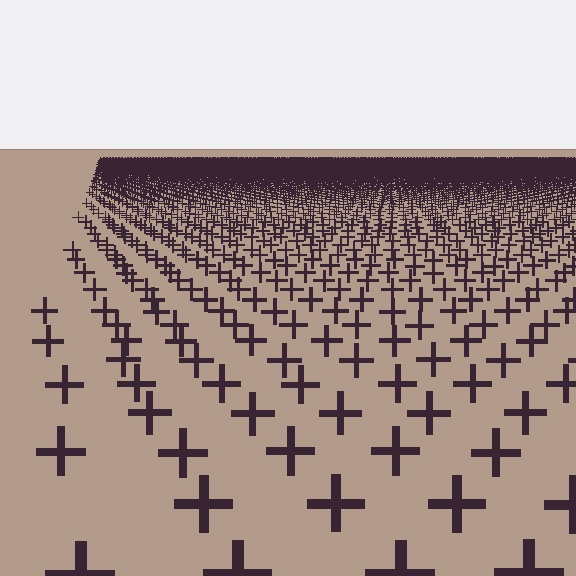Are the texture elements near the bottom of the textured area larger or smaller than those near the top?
Larger. Near the bottom, elements are closer to the viewer and appear at a bigger on-screen size.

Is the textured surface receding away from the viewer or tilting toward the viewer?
The surface is receding away from the viewer. Texture elements get smaller and denser toward the top.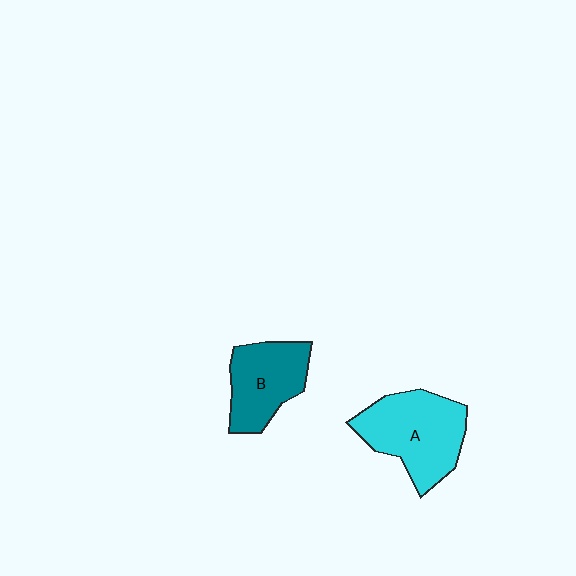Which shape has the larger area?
Shape A (cyan).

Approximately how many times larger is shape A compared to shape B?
Approximately 1.3 times.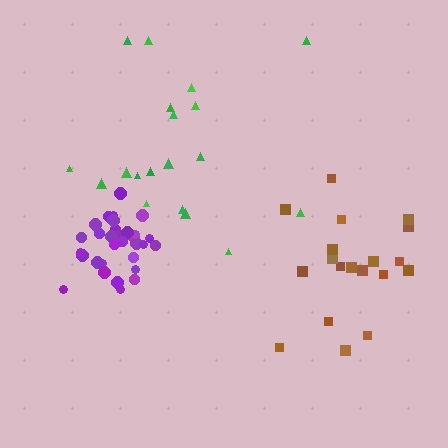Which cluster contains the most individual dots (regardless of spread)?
Purple (31).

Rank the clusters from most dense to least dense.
purple, brown, green.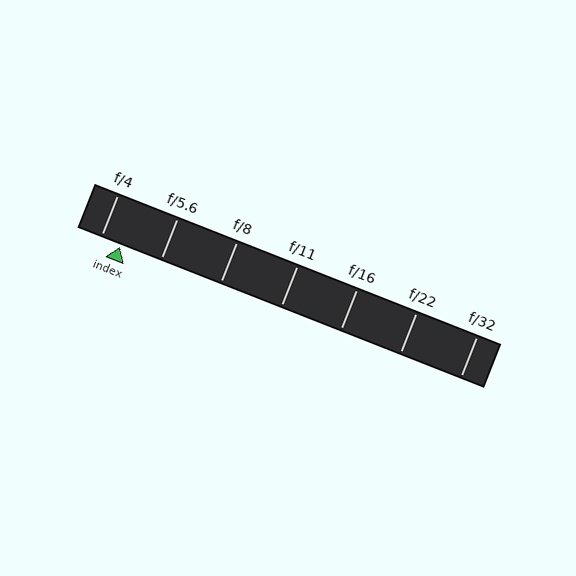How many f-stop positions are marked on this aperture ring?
There are 7 f-stop positions marked.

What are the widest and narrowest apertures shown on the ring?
The widest aperture shown is f/4 and the narrowest is f/32.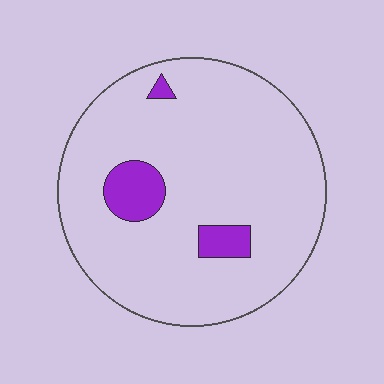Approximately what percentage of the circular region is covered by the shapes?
Approximately 10%.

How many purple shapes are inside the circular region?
3.